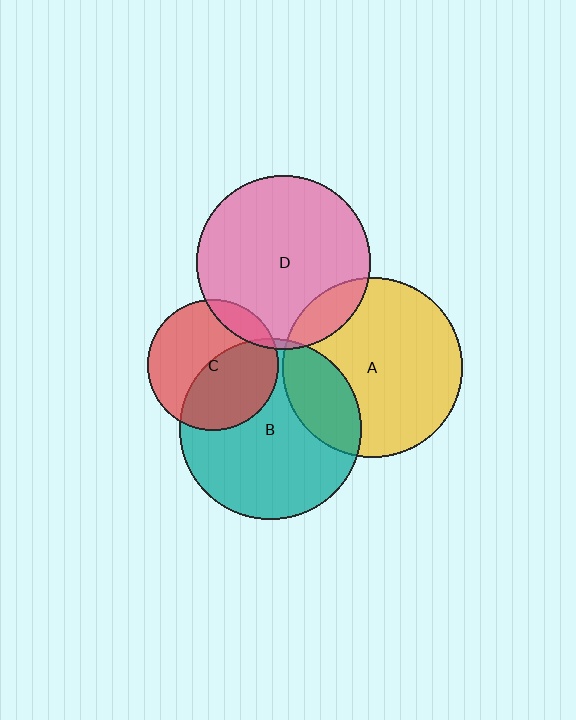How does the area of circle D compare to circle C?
Approximately 1.8 times.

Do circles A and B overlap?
Yes.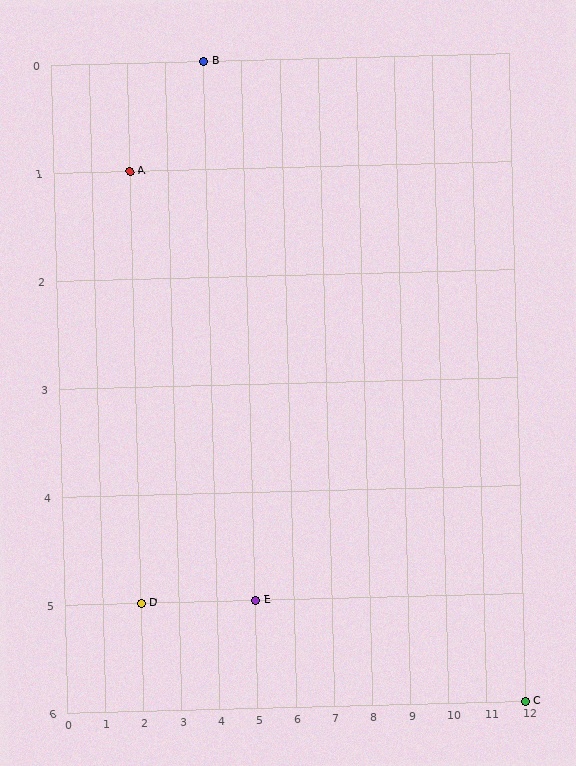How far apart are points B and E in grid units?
Points B and E are 1 column and 5 rows apart (about 5.1 grid units diagonally).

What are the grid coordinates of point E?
Point E is at grid coordinates (5, 5).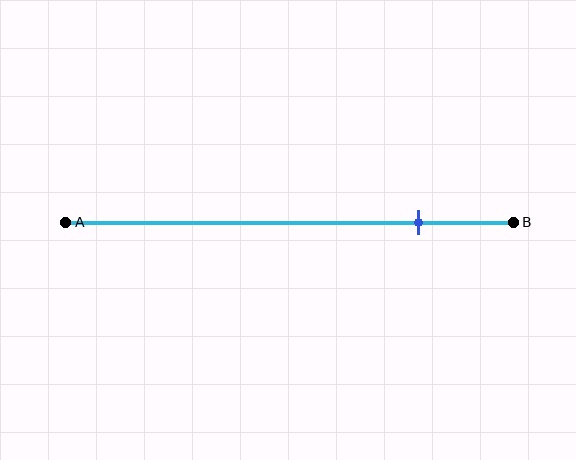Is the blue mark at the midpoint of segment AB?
No, the mark is at about 80% from A, not at the 50% midpoint.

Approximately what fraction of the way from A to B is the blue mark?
The blue mark is approximately 80% of the way from A to B.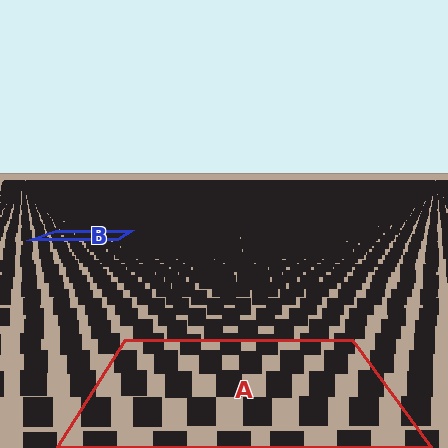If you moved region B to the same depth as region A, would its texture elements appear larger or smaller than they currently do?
They would appear larger. At a closer depth, the same texture elements are projected at a bigger on-screen size.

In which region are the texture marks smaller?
The texture marks are smaller in region B, because it is farther away.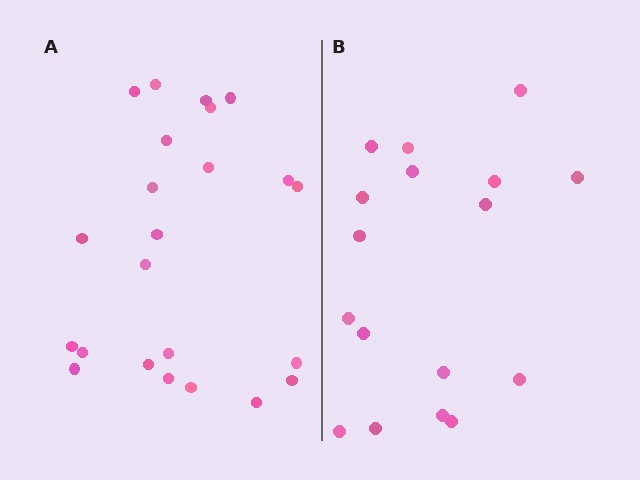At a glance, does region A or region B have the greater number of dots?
Region A (the left region) has more dots.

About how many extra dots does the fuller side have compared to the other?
Region A has about 6 more dots than region B.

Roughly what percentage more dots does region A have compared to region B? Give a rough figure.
About 35% more.